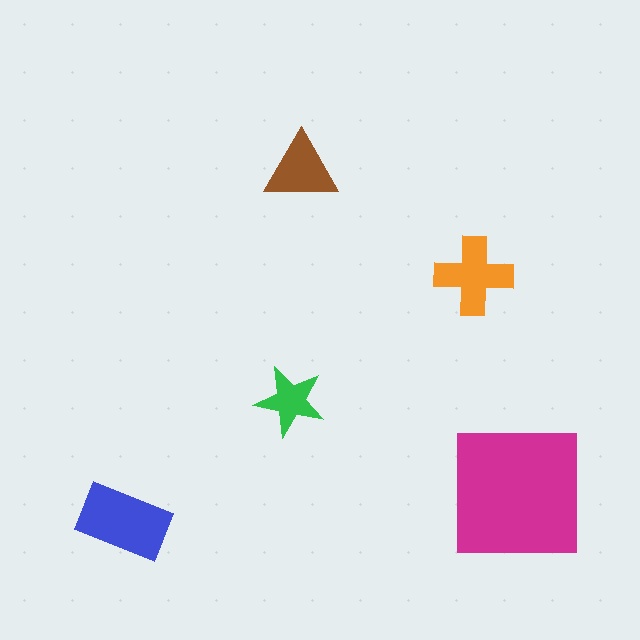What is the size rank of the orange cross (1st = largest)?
3rd.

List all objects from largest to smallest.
The magenta square, the blue rectangle, the orange cross, the brown triangle, the green star.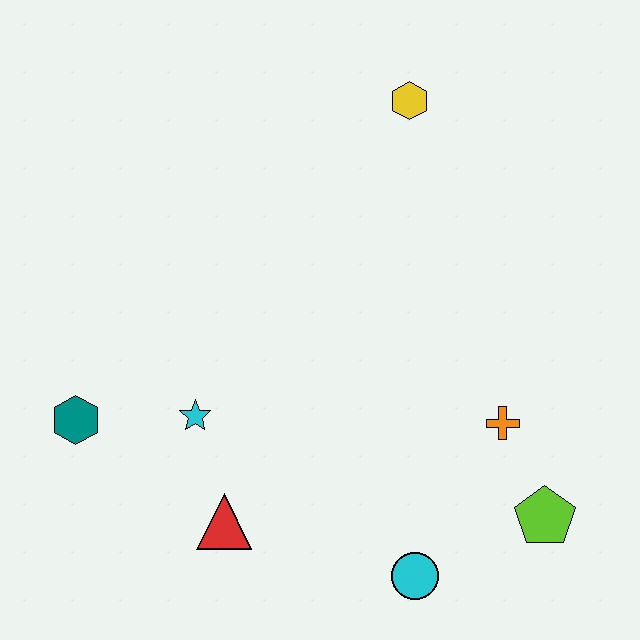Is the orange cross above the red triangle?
Yes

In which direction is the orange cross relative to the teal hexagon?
The orange cross is to the right of the teal hexagon.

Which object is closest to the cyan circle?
The lime pentagon is closest to the cyan circle.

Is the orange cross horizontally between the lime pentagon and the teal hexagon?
Yes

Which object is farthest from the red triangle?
The yellow hexagon is farthest from the red triangle.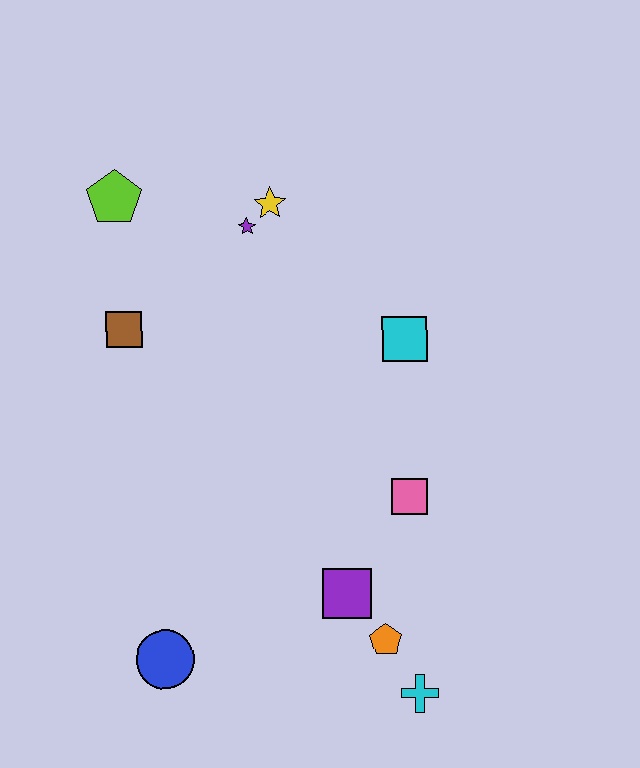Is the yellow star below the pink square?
No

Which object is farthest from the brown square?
The cyan cross is farthest from the brown square.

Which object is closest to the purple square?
The orange pentagon is closest to the purple square.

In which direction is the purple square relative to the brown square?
The purple square is below the brown square.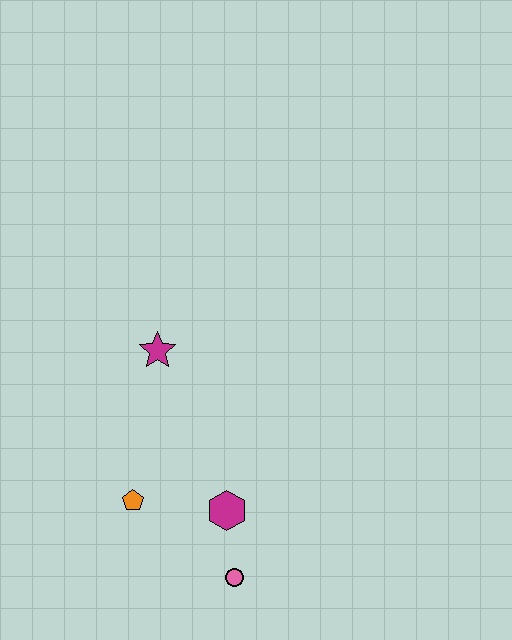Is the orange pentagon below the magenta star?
Yes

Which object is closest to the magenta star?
The orange pentagon is closest to the magenta star.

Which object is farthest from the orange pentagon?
The magenta star is farthest from the orange pentagon.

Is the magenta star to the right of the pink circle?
No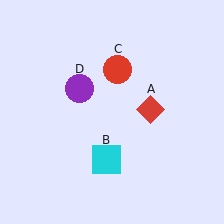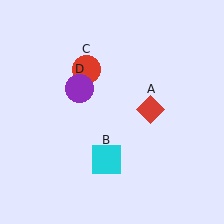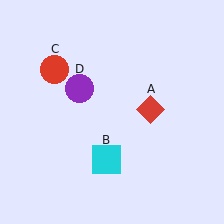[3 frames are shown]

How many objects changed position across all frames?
1 object changed position: red circle (object C).